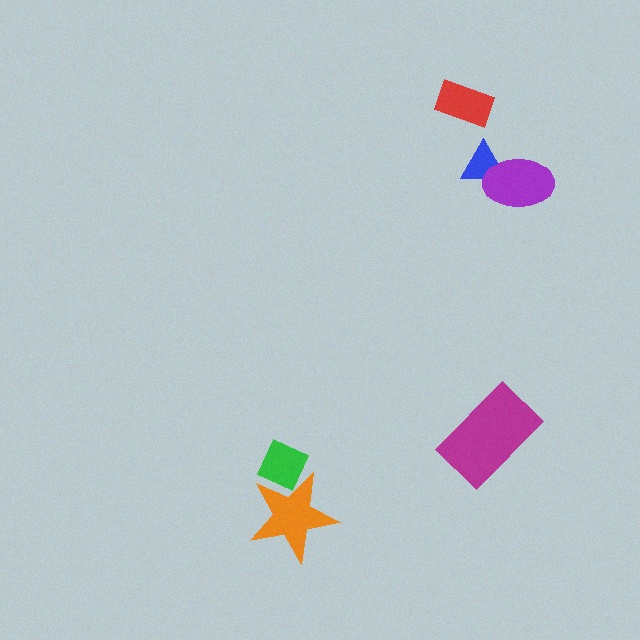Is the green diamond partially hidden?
Yes, it is partially covered by another shape.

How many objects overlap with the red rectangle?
0 objects overlap with the red rectangle.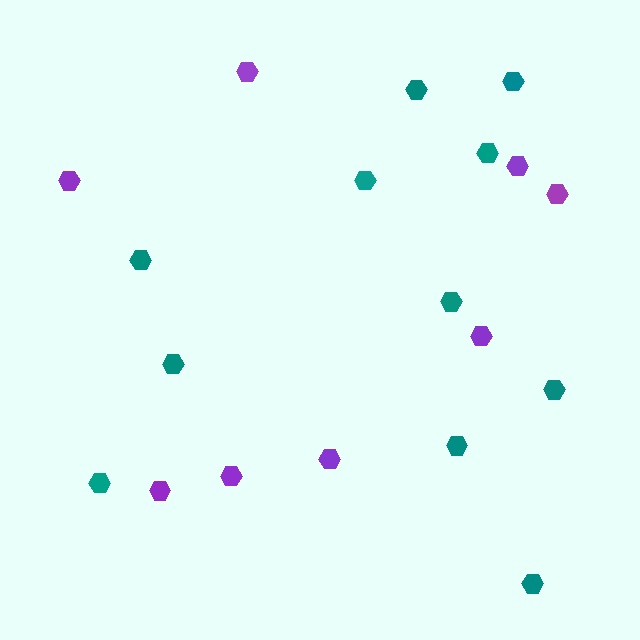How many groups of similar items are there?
There are 2 groups: one group of purple hexagons (8) and one group of teal hexagons (11).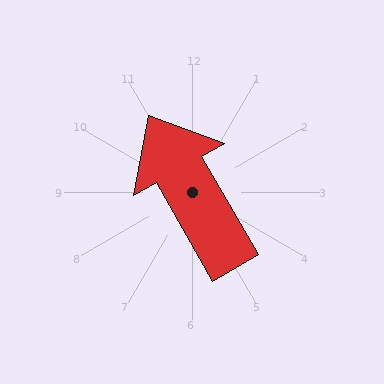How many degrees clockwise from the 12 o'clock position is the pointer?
Approximately 330 degrees.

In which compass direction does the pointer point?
Northwest.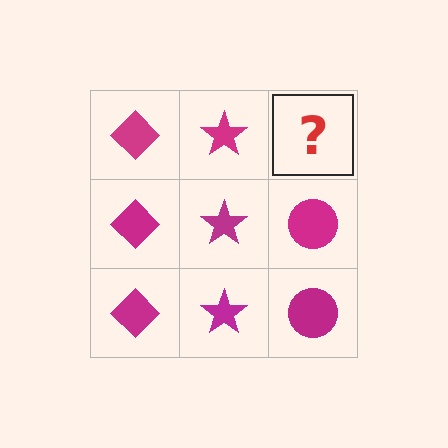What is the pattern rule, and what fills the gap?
The rule is that each column has a consistent shape. The gap should be filled with a magenta circle.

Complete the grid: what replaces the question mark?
The question mark should be replaced with a magenta circle.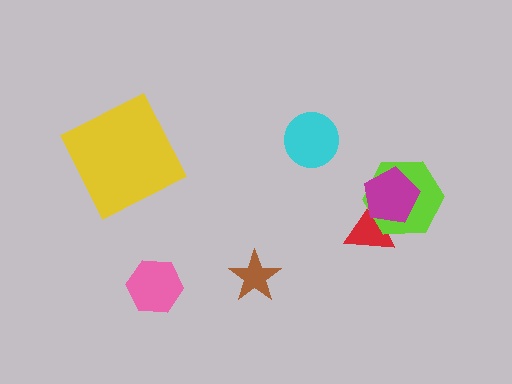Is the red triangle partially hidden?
Yes, it is partially covered by another shape.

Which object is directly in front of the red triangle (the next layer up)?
The lime hexagon is directly in front of the red triangle.